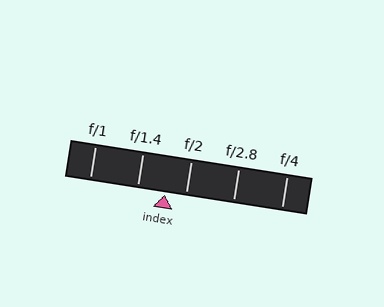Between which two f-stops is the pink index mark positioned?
The index mark is between f/1.4 and f/2.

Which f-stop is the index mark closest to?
The index mark is closest to f/2.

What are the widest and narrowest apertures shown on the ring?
The widest aperture shown is f/1 and the narrowest is f/4.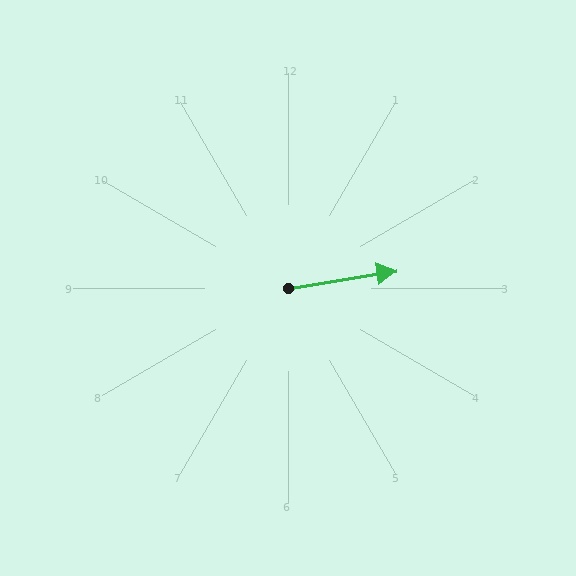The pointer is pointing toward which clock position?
Roughly 3 o'clock.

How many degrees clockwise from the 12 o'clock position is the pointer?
Approximately 81 degrees.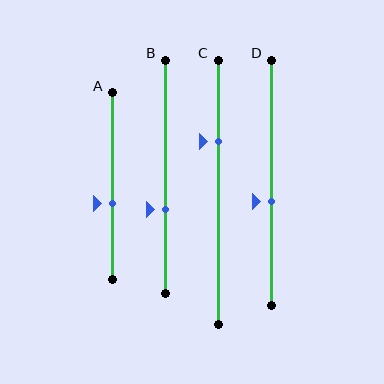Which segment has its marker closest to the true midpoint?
Segment D has its marker closest to the true midpoint.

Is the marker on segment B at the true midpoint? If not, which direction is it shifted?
No, the marker on segment B is shifted downward by about 14% of the segment length.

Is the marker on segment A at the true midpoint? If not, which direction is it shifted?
No, the marker on segment A is shifted downward by about 10% of the segment length.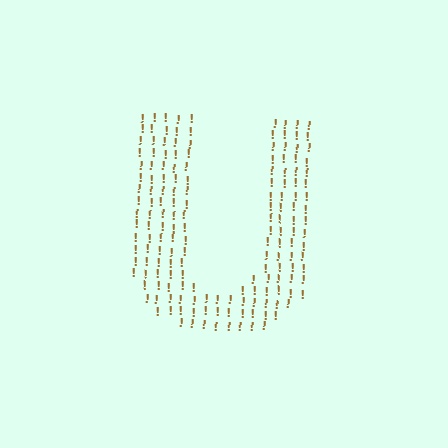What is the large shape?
The large shape is the letter U.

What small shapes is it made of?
It is made of small exclamation marks.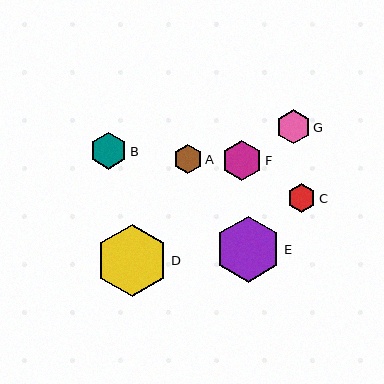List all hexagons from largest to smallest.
From largest to smallest: D, E, F, B, G, A, C.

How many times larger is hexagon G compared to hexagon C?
Hexagon G is approximately 1.2 times the size of hexagon C.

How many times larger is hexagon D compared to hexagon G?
Hexagon D is approximately 2.1 times the size of hexagon G.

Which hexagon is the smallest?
Hexagon C is the smallest with a size of approximately 29 pixels.